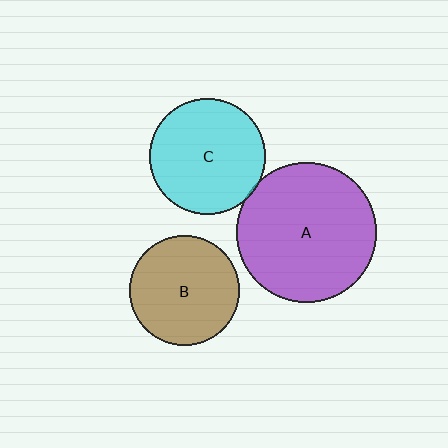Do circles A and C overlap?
Yes.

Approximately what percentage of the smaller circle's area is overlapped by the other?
Approximately 5%.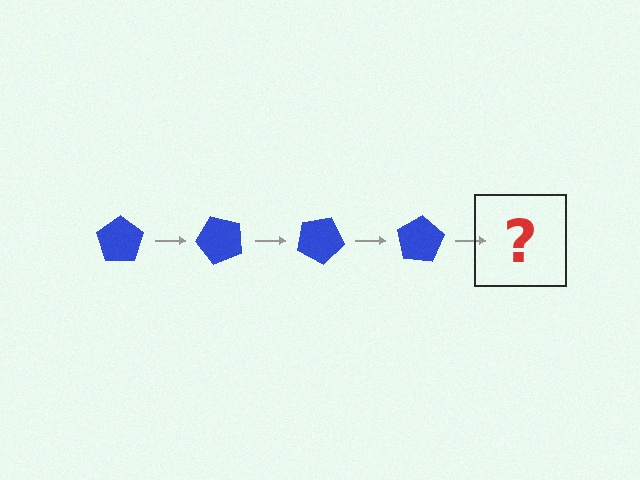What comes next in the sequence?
The next element should be a blue pentagon rotated 200 degrees.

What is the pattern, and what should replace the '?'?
The pattern is that the pentagon rotates 50 degrees each step. The '?' should be a blue pentagon rotated 200 degrees.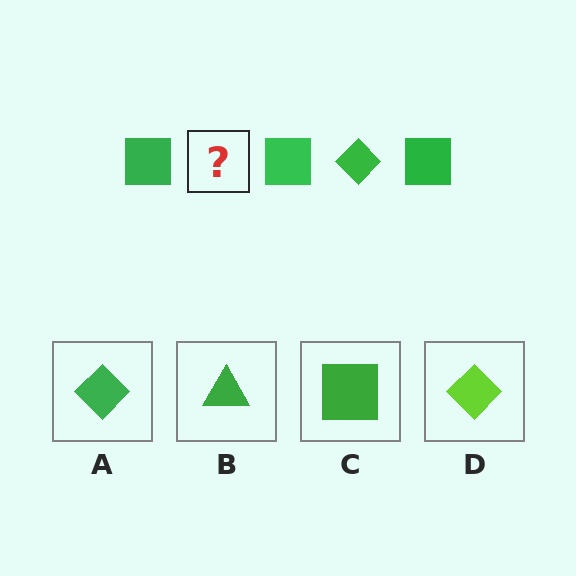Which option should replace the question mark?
Option A.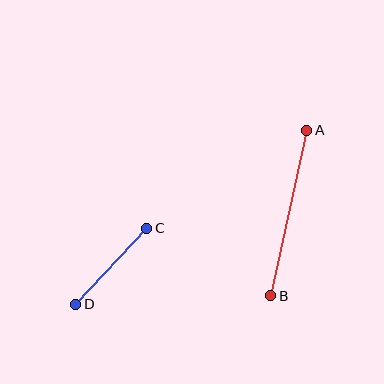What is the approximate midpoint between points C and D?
The midpoint is at approximately (111, 266) pixels.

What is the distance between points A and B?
The distance is approximately 170 pixels.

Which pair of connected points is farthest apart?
Points A and B are farthest apart.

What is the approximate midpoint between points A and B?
The midpoint is at approximately (289, 213) pixels.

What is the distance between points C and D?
The distance is approximately 104 pixels.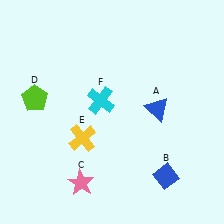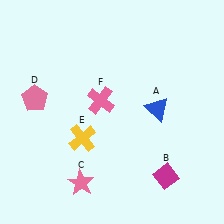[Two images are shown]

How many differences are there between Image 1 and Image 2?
There are 3 differences between the two images.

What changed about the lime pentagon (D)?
In Image 1, D is lime. In Image 2, it changed to pink.